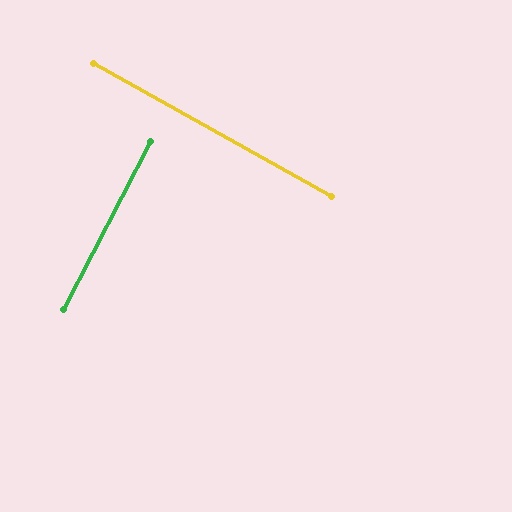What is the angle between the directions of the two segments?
Approximately 88 degrees.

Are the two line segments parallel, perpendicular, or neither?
Perpendicular — they meet at approximately 88°.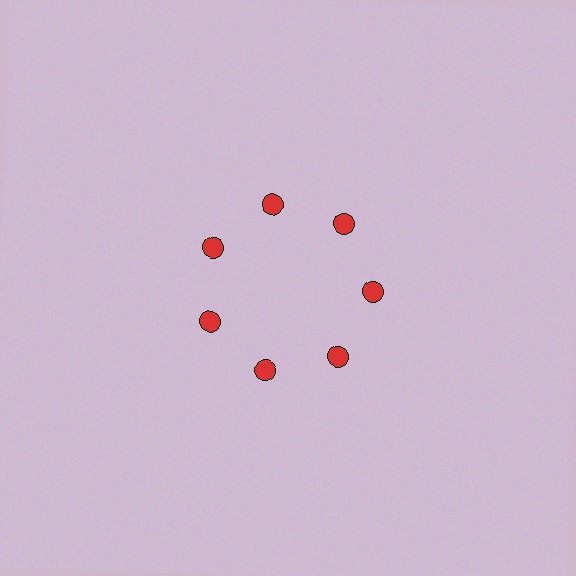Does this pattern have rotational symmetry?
Yes, this pattern has 7-fold rotational symmetry. It looks the same after rotating 51 degrees around the center.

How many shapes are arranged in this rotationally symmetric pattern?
There are 7 shapes, arranged in 7 groups of 1.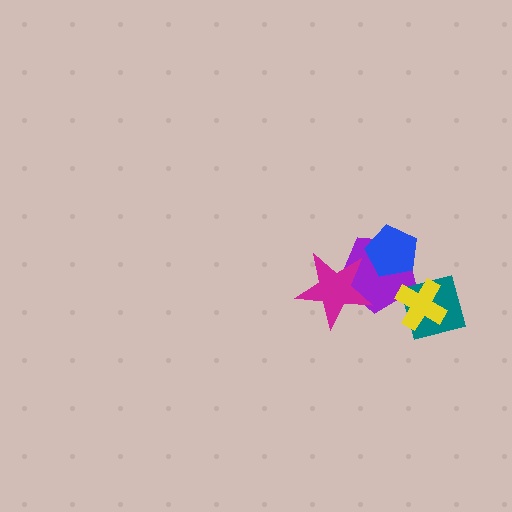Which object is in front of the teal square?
The yellow cross is in front of the teal square.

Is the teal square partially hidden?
Yes, it is partially covered by another shape.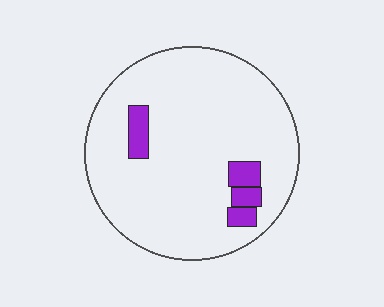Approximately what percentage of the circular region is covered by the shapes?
Approximately 10%.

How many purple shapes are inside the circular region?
4.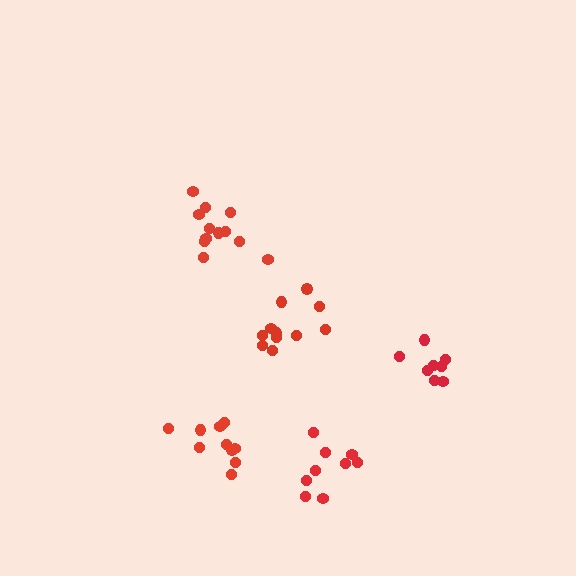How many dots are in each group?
Group 1: 11 dots, Group 2: 9 dots, Group 3: 8 dots, Group 4: 12 dots, Group 5: 10 dots (50 total).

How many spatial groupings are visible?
There are 5 spatial groupings.